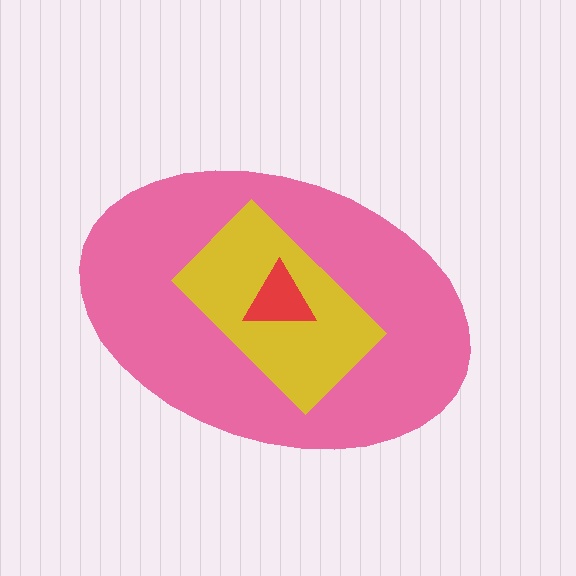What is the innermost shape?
The red triangle.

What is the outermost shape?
The pink ellipse.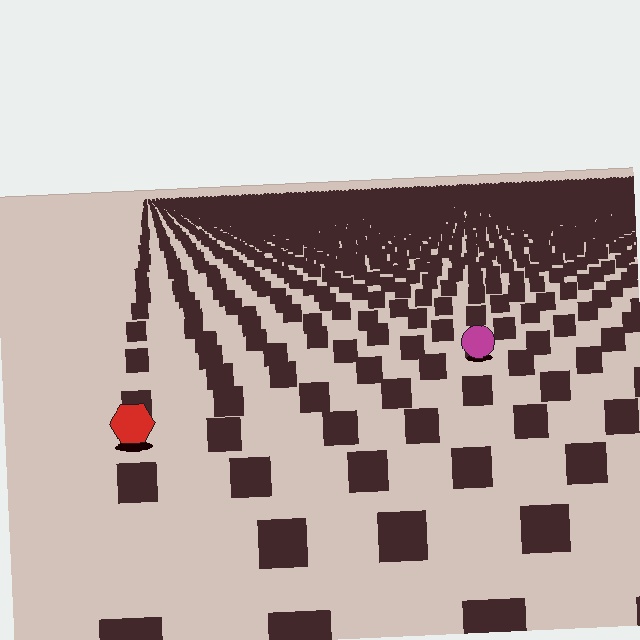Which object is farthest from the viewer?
The magenta circle is farthest from the viewer. It appears smaller and the ground texture around it is denser.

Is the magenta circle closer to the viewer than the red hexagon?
No. The red hexagon is closer — you can tell from the texture gradient: the ground texture is coarser near it.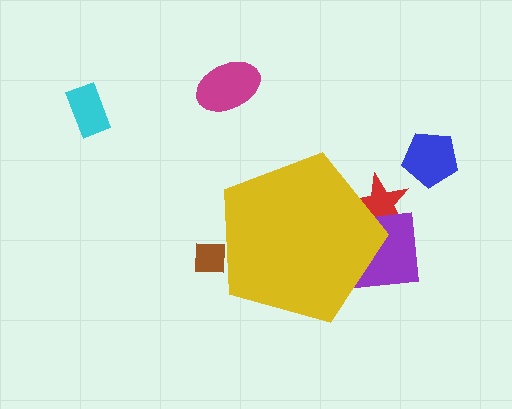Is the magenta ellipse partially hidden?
No, the magenta ellipse is fully visible.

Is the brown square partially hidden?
Yes, the brown square is partially hidden behind the yellow pentagon.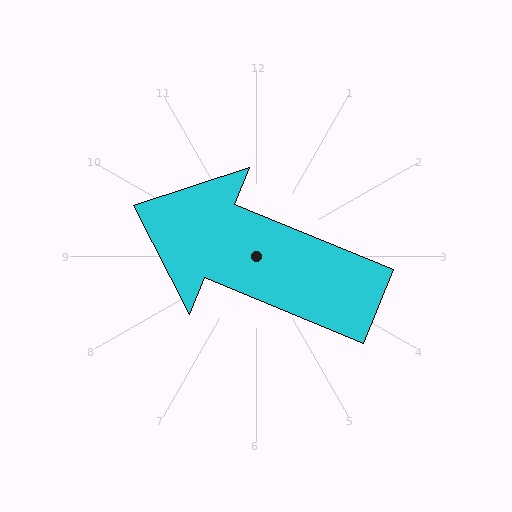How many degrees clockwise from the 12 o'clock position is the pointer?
Approximately 292 degrees.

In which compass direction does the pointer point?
West.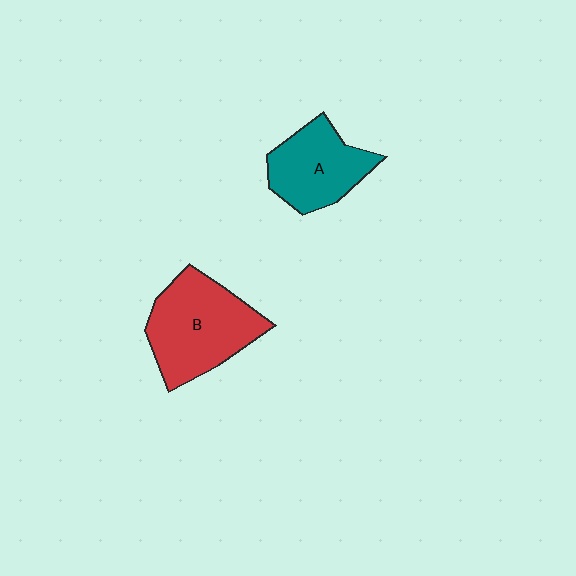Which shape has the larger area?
Shape B (red).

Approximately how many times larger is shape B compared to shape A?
Approximately 1.3 times.